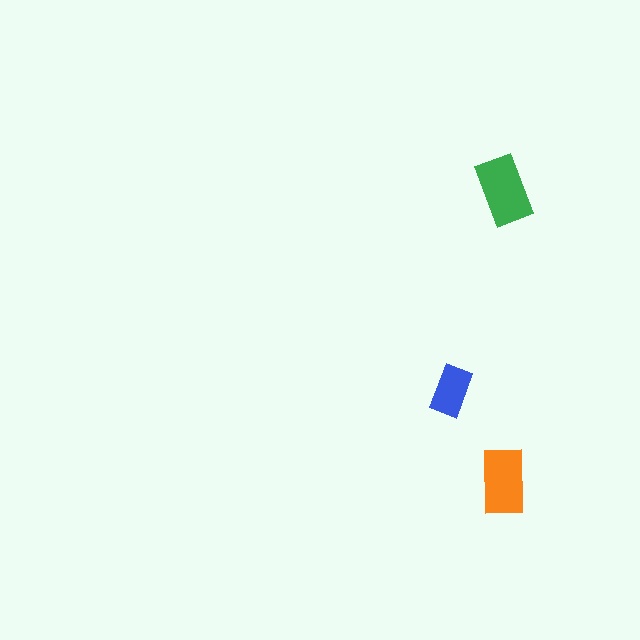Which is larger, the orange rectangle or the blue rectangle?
The orange one.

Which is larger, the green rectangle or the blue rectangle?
The green one.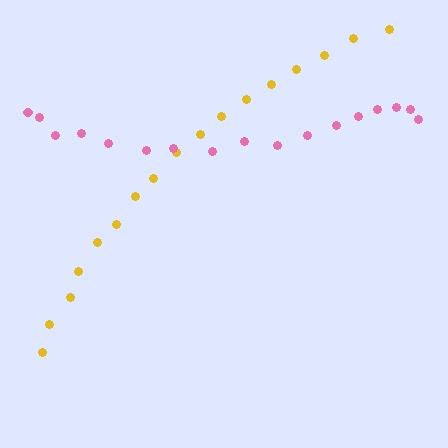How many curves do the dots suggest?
There are 2 distinct paths.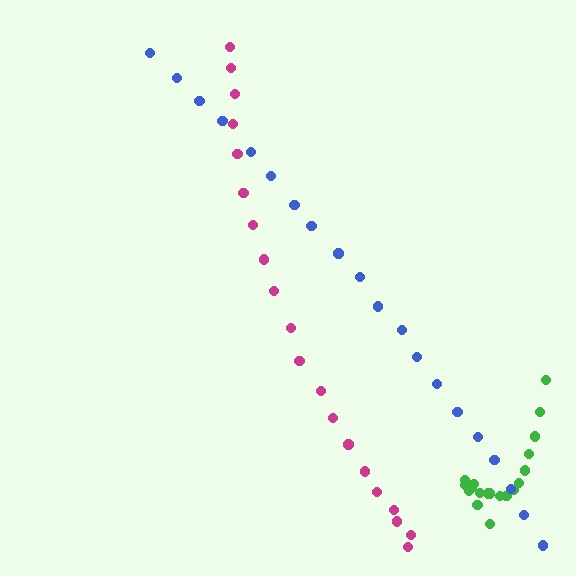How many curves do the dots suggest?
There are 3 distinct paths.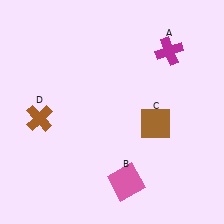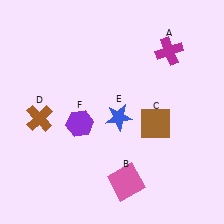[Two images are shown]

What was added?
A blue star (E), a purple hexagon (F) were added in Image 2.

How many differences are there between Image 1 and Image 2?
There are 2 differences between the two images.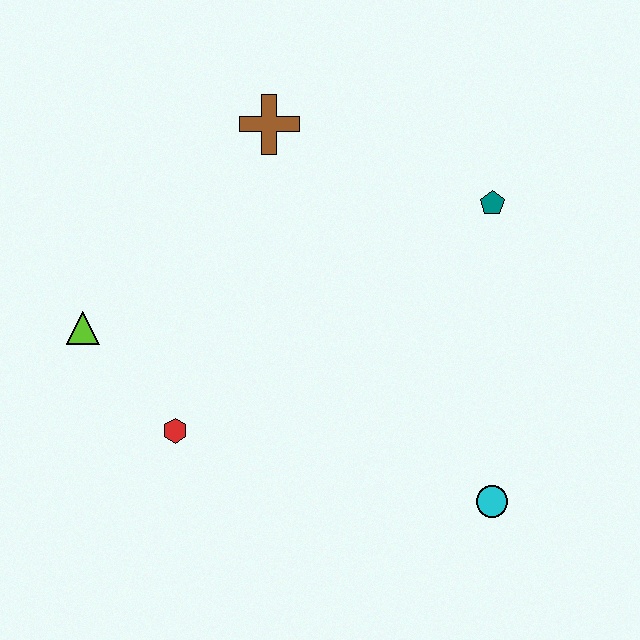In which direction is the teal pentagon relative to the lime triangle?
The teal pentagon is to the right of the lime triangle.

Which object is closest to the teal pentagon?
The brown cross is closest to the teal pentagon.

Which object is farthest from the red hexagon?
The teal pentagon is farthest from the red hexagon.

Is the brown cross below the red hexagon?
No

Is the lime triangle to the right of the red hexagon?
No